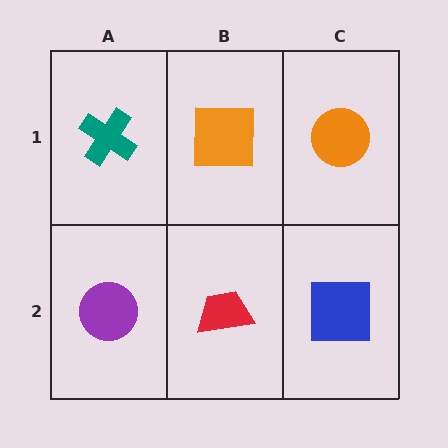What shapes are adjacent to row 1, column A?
A purple circle (row 2, column A), an orange square (row 1, column B).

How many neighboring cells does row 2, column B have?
3.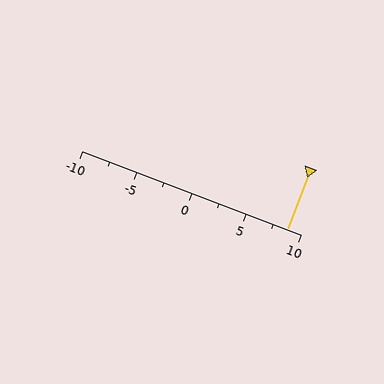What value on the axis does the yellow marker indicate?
The marker indicates approximately 8.8.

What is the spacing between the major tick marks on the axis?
The major ticks are spaced 5 apart.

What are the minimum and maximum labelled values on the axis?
The axis runs from -10 to 10.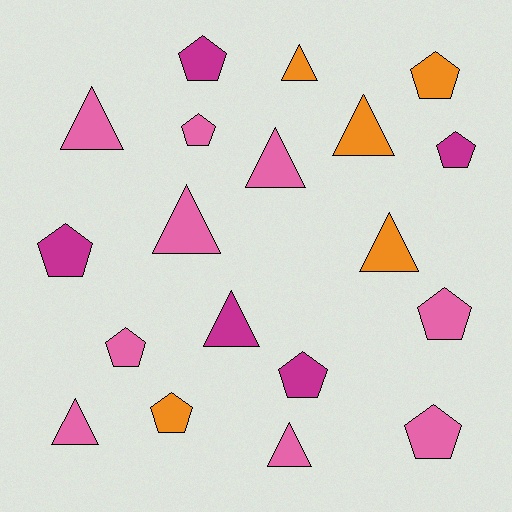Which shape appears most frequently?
Pentagon, with 10 objects.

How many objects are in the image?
There are 19 objects.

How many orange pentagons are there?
There are 2 orange pentagons.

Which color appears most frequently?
Pink, with 9 objects.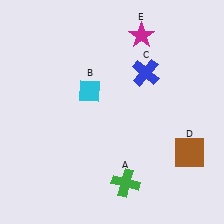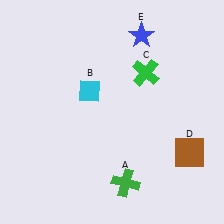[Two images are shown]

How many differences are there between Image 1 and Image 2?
There are 2 differences between the two images.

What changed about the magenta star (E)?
In Image 1, E is magenta. In Image 2, it changed to blue.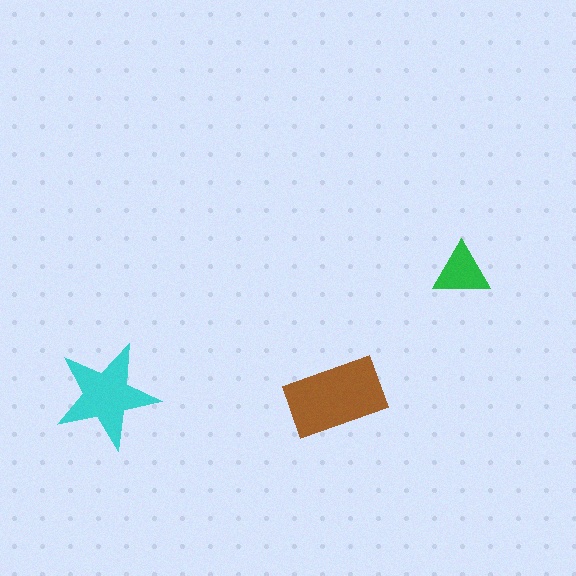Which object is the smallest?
The green triangle.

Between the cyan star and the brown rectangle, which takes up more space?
The brown rectangle.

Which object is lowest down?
The brown rectangle is bottommost.